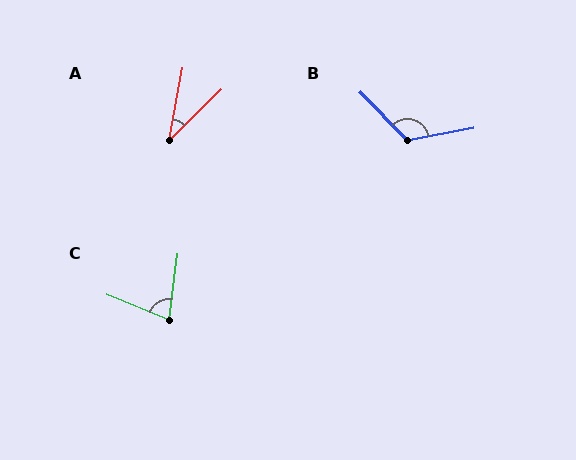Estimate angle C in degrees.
Approximately 75 degrees.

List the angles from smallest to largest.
A (35°), C (75°), B (124°).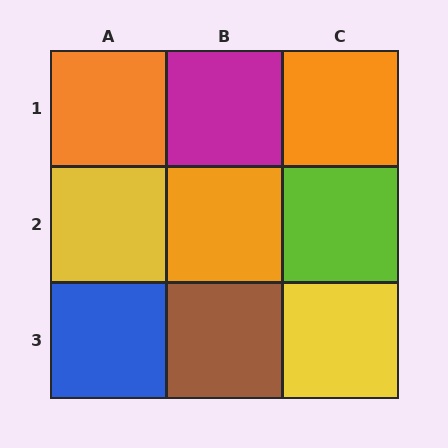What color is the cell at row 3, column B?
Brown.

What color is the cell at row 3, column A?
Blue.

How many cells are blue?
1 cell is blue.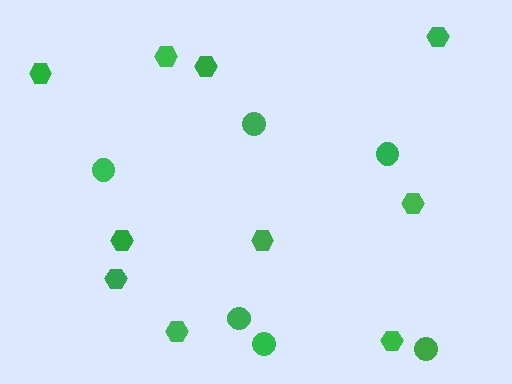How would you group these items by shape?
There are 2 groups: one group of hexagons (10) and one group of circles (6).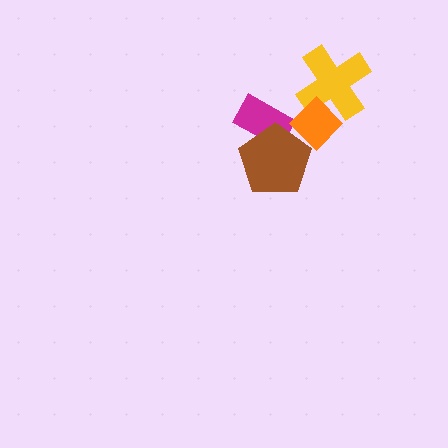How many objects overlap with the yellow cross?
1 object overlaps with the yellow cross.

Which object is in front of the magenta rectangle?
The brown pentagon is in front of the magenta rectangle.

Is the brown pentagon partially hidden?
Yes, it is partially covered by another shape.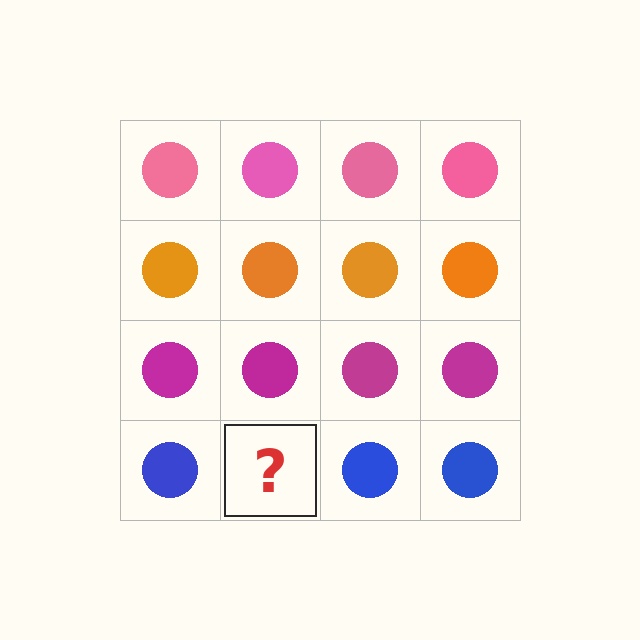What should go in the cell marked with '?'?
The missing cell should contain a blue circle.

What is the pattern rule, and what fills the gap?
The rule is that each row has a consistent color. The gap should be filled with a blue circle.